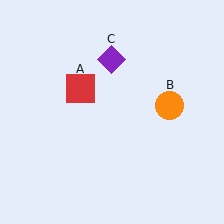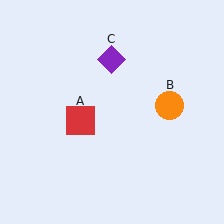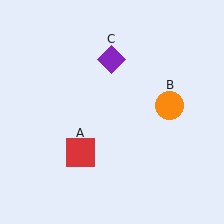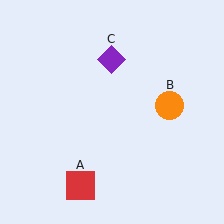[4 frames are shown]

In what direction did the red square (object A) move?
The red square (object A) moved down.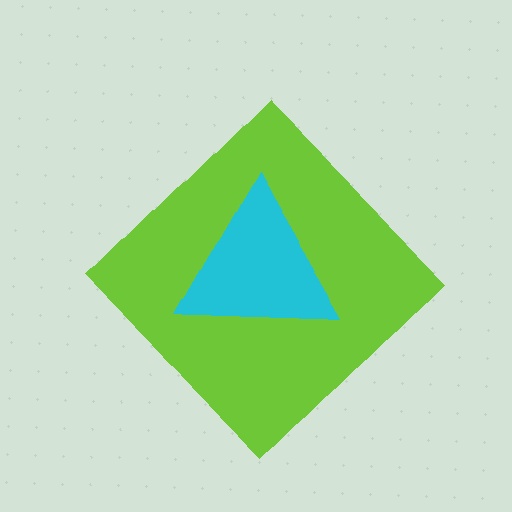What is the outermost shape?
The lime diamond.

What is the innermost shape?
The cyan triangle.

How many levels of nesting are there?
2.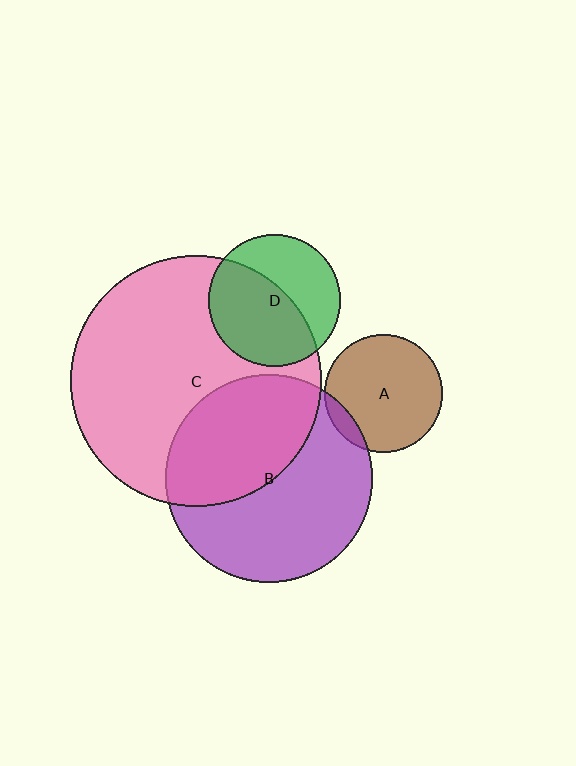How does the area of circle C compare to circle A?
Approximately 4.5 times.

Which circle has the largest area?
Circle C (pink).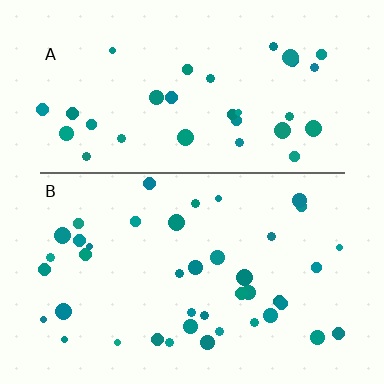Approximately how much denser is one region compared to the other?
Approximately 1.2× — region B over region A.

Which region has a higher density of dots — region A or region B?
B (the bottom).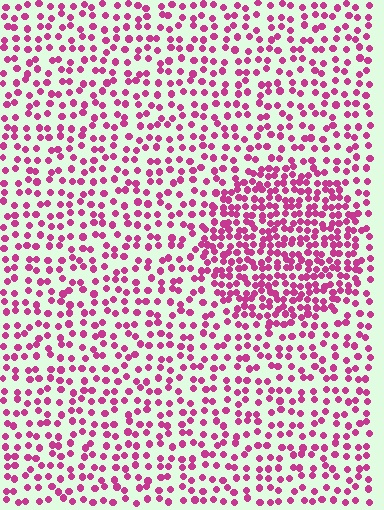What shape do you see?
I see a circle.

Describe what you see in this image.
The image contains small magenta elements arranged at two different densities. A circle-shaped region is visible where the elements are more densely packed than the surrounding area.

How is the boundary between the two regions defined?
The boundary is defined by a change in element density (approximately 2.0x ratio). All elements are the same color, size, and shape.